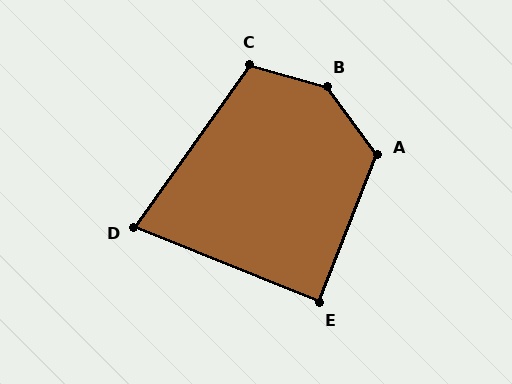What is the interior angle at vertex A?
Approximately 122 degrees (obtuse).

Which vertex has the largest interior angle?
B, at approximately 142 degrees.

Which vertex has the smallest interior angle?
D, at approximately 76 degrees.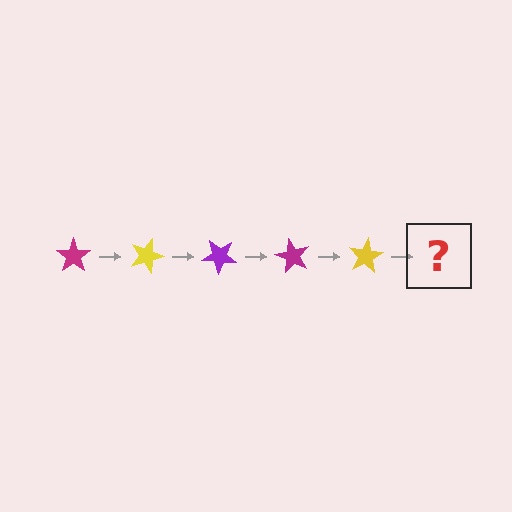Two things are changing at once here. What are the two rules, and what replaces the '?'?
The two rules are that it rotates 20 degrees each step and the color cycles through magenta, yellow, and purple. The '?' should be a purple star, rotated 100 degrees from the start.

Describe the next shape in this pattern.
It should be a purple star, rotated 100 degrees from the start.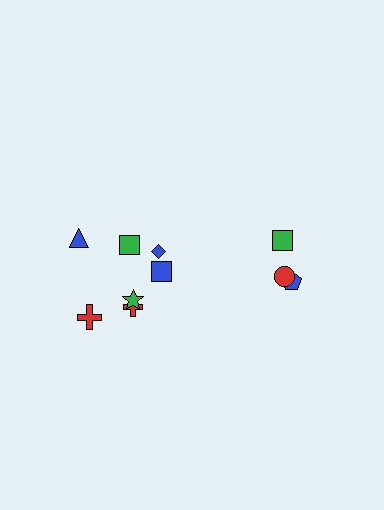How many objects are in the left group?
There are 7 objects.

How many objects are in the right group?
There are 3 objects.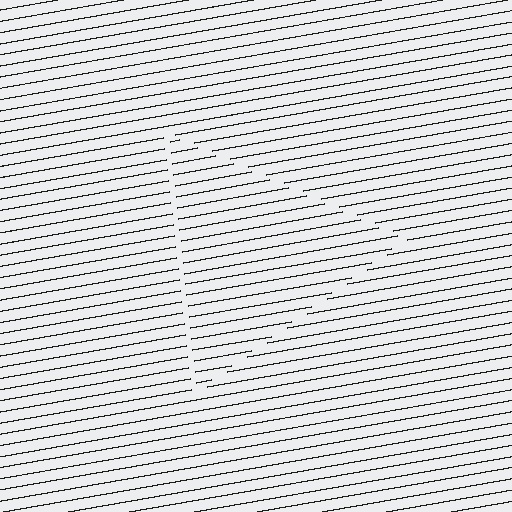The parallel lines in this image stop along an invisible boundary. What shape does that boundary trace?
An illusory triangle. The interior of the shape contains the same grating, shifted by half a period — the contour is defined by the phase discontinuity where line-ends from the inner and outer gratings abut.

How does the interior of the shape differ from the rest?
The interior of the shape contains the same grating, shifted by half a period — the contour is defined by the phase discontinuity where line-ends from the inner and outer gratings abut.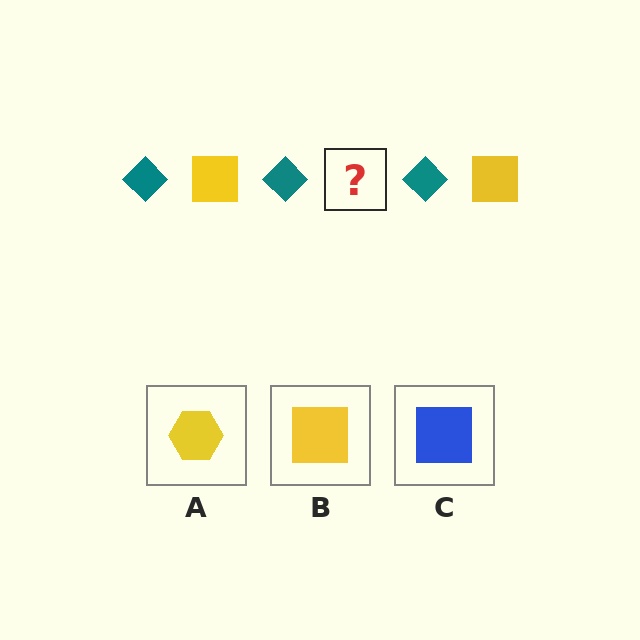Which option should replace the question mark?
Option B.